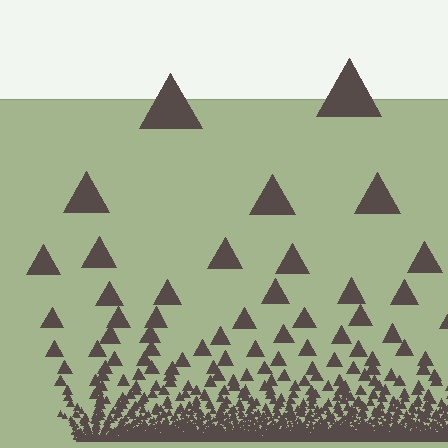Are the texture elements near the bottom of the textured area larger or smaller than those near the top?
Smaller. The gradient is inverted — elements near the bottom are smaller and denser.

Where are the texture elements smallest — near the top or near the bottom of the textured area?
Near the bottom.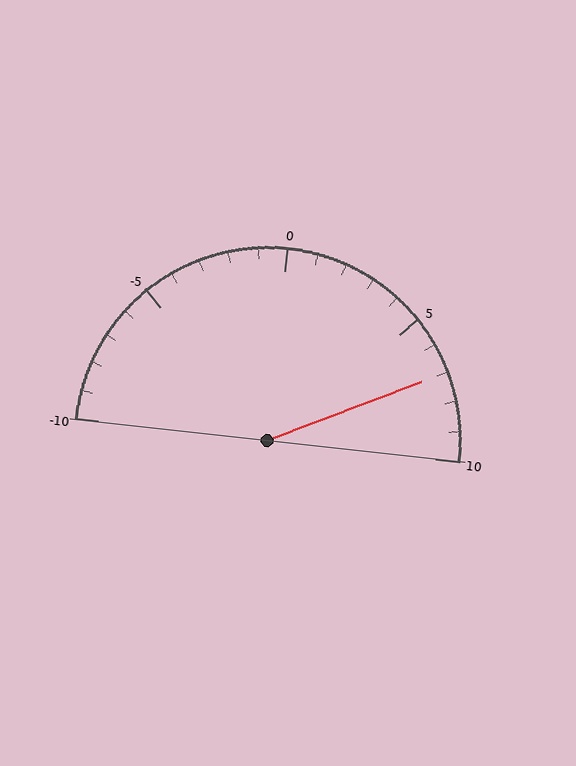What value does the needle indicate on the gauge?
The needle indicates approximately 7.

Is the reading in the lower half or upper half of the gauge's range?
The reading is in the upper half of the range (-10 to 10).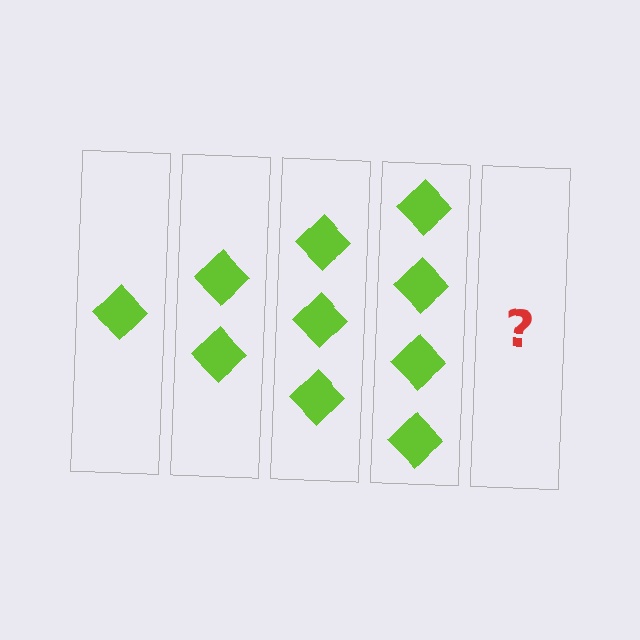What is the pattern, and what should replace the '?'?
The pattern is that each step adds one more diamond. The '?' should be 5 diamonds.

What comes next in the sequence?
The next element should be 5 diamonds.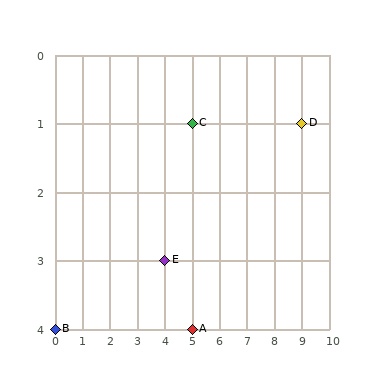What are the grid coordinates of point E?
Point E is at grid coordinates (4, 3).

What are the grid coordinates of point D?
Point D is at grid coordinates (9, 1).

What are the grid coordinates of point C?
Point C is at grid coordinates (5, 1).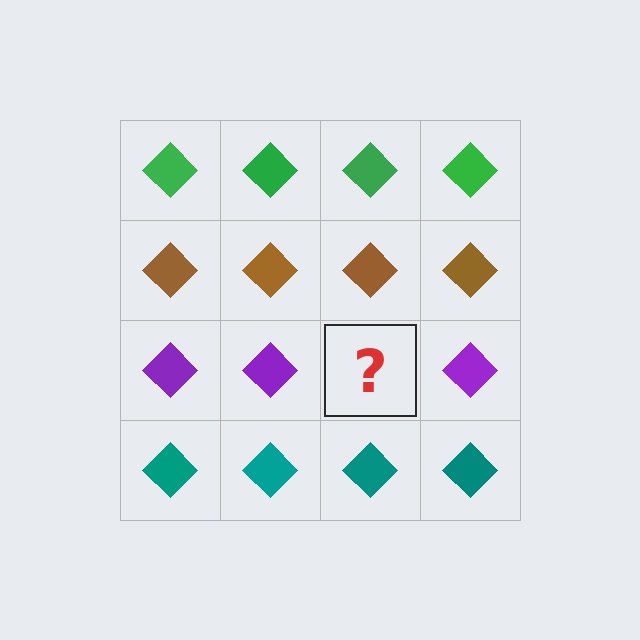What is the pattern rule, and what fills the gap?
The rule is that each row has a consistent color. The gap should be filled with a purple diamond.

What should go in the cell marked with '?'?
The missing cell should contain a purple diamond.